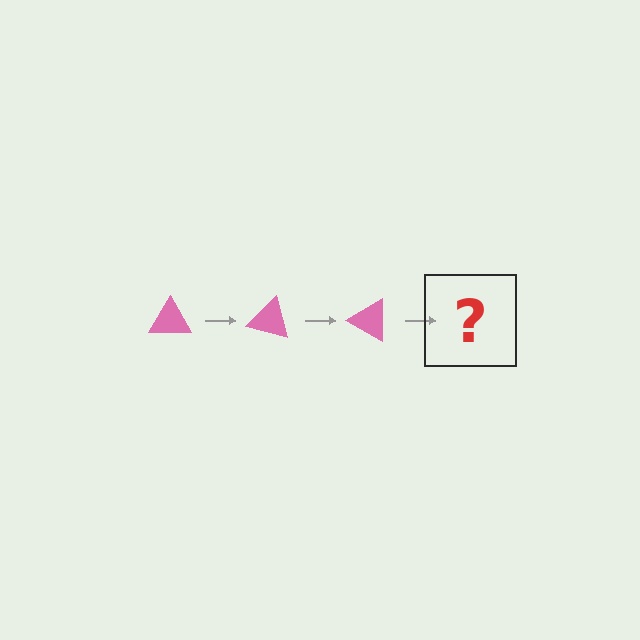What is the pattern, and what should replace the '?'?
The pattern is that the triangle rotates 15 degrees each step. The '?' should be a pink triangle rotated 45 degrees.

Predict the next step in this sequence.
The next step is a pink triangle rotated 45 degrees.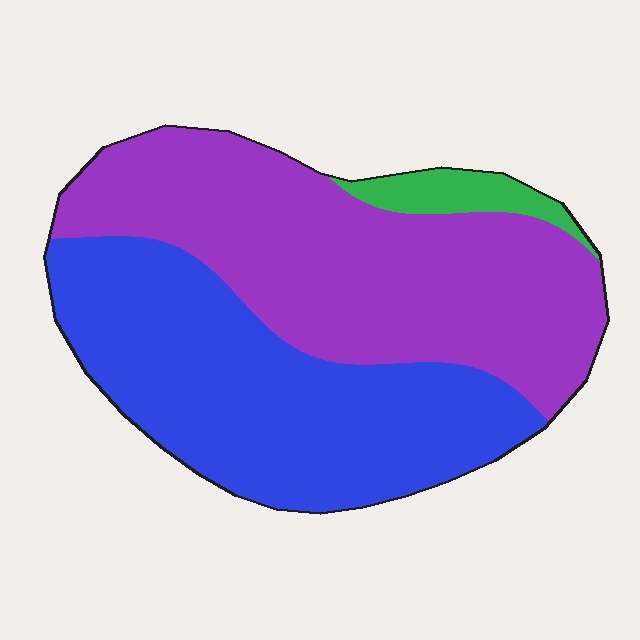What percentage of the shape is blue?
Blue takes up between a third and a half of the shape.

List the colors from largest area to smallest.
From largest to smallest: purple, blue, green.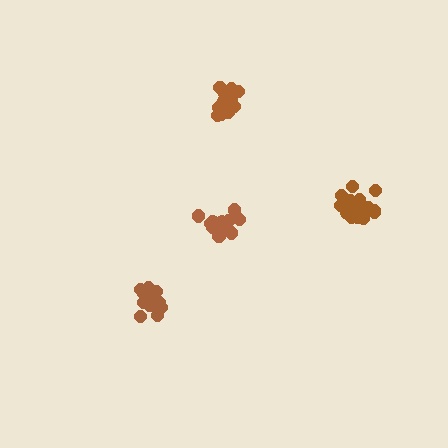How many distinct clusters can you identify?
There are 4 distinct clusters.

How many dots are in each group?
Group 1: 19 dots, Group 2: 15 dots, Group 3: 18 dots, Group 4: 14 dots (66 total).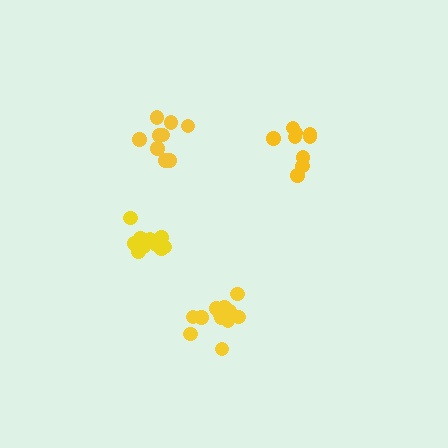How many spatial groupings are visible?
There are 4 spatial groupings.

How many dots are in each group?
Group 1: 9 dots, Group 2: 13 dots, Group 3: 9 dots, Group 4: 14 dots (45 total).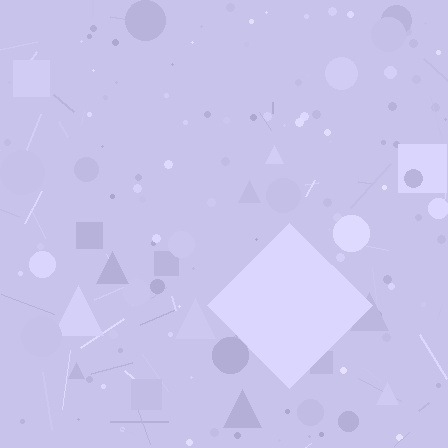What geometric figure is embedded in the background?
A diamond is embedded in the background.